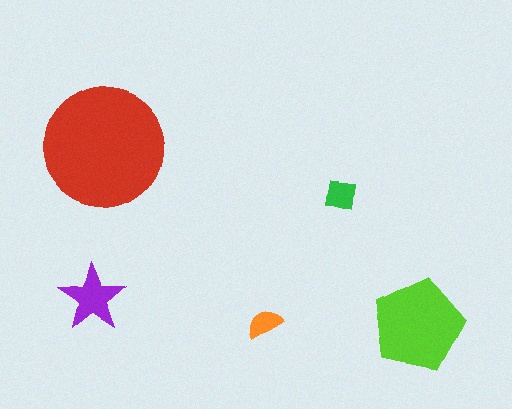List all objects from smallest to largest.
The orange semicircle, the green square, the purple star, the lime pentagon, the red circle.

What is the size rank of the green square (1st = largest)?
4th.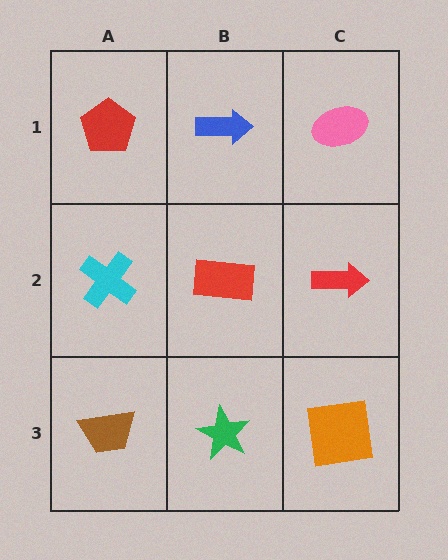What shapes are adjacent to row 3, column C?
A red arrow (row 2, column C), a green star (row 3, column B).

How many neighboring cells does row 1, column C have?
2.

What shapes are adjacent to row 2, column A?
A red pentagon (row 1, column A), a brown trapezoid (row 3, column A), a red rectangle (row 2, column B).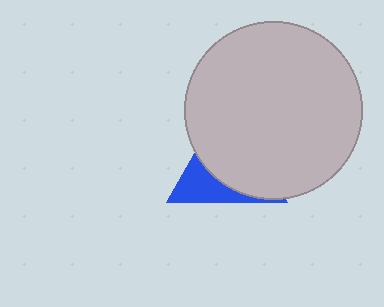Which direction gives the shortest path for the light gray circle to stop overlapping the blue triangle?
Moving toward the upper-right gives the shortest separation.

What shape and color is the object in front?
The object in front is a light gray circle.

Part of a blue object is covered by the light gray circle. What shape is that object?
It is a triangle.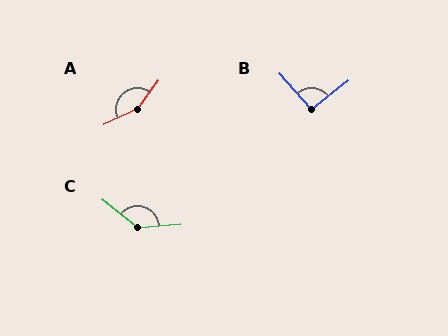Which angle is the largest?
A, at approximately 150 degrees.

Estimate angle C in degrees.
Approximately 136 degrees.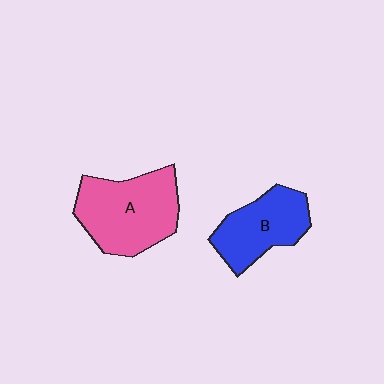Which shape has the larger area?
Shape A (pink).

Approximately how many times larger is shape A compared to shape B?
Approximately 1.4 times.